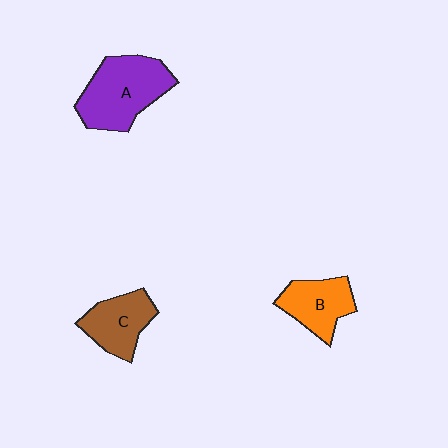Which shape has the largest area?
Shape A (purple).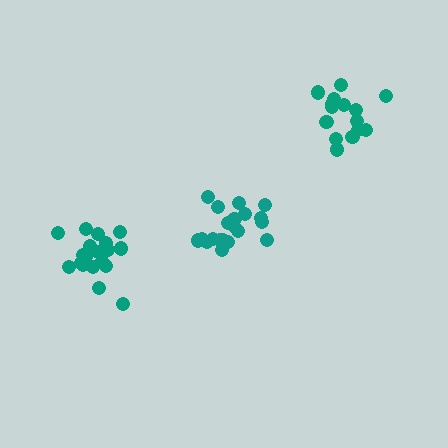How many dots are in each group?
Group 1: 20 dots, Group 2: 20 dots, Group 3: 15 dots (55 total).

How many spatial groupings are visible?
There are 3 spatial groupings.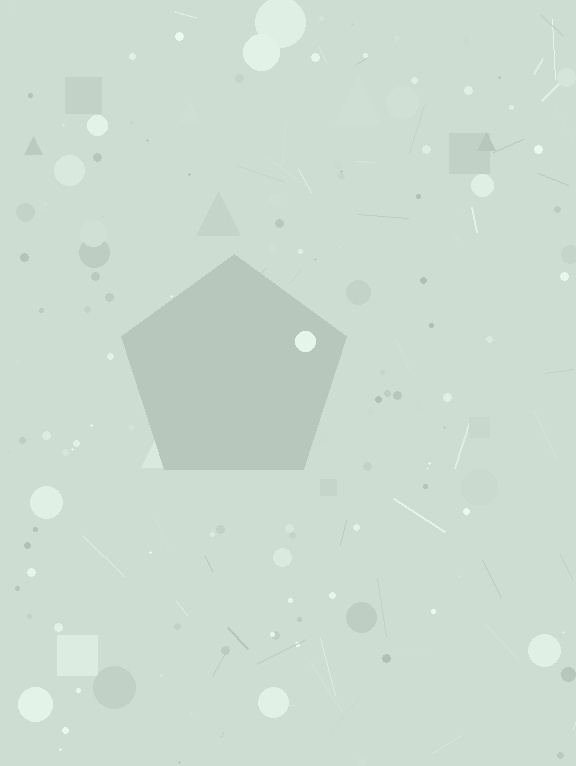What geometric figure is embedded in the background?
A pentagon is embedded in the background.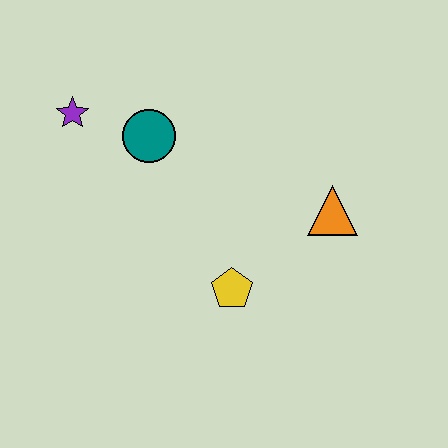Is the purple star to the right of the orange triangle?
No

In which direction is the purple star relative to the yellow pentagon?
The purple star is above the yellow pentagon.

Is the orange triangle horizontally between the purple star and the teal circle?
No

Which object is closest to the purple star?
The teal circle is closest to the purple star.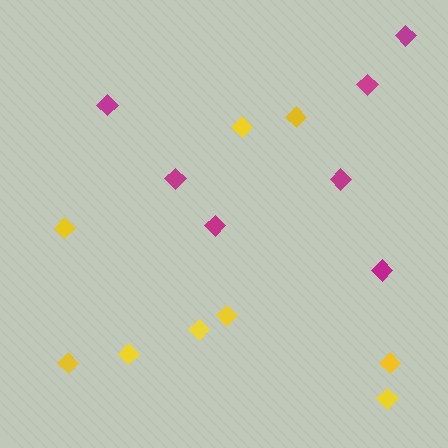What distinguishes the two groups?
There are 2 groups: one group of yellow diamonds (9) and one group of magenta diamonds (7).